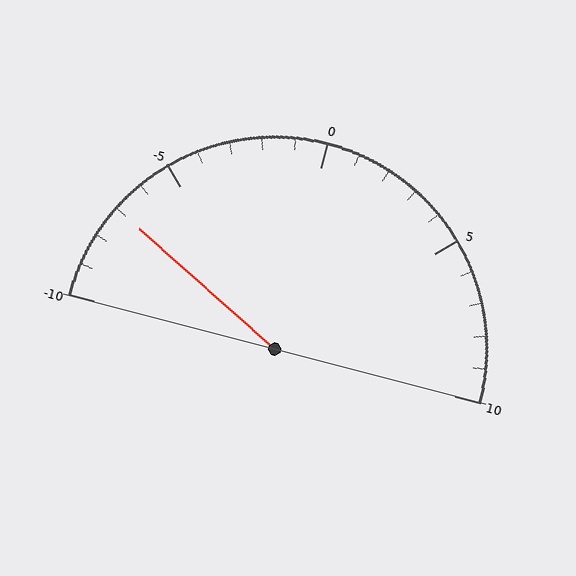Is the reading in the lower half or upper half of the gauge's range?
The reading is in the lower half of the range (-10 to 10).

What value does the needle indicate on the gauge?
The needle indicates approximately -7.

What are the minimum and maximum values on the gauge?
The gauge ranges from -10 to 10.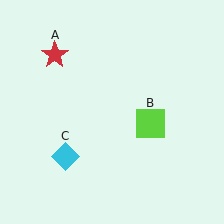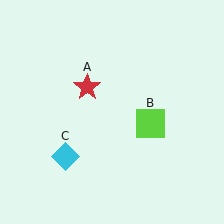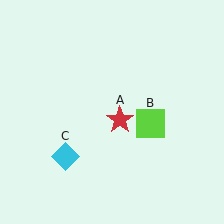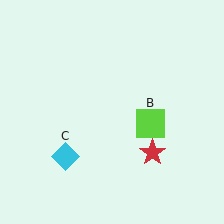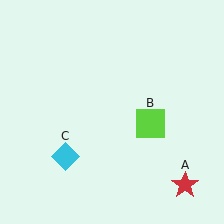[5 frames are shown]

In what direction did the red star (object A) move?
The red star (object A) moved down and to the right.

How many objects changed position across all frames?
1 object changed position: red star (object A).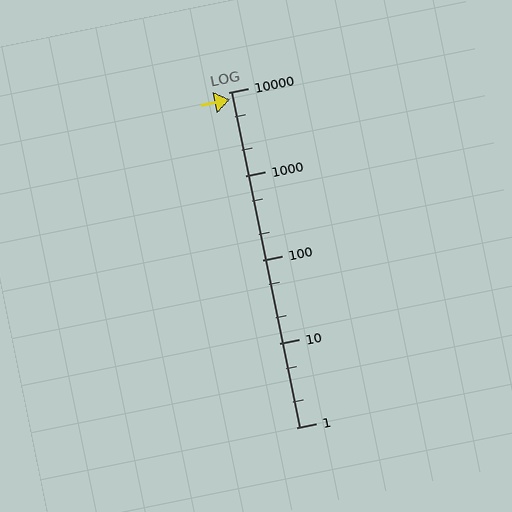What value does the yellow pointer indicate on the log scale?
The pointer indicates approximately 8200.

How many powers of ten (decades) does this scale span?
The scale spans 4 decades, from 1 to 10000.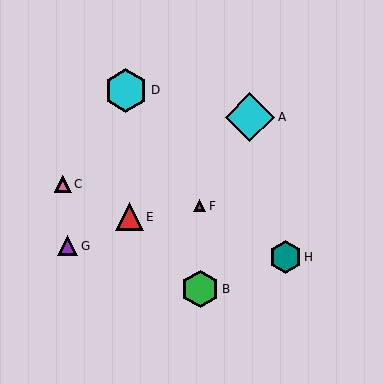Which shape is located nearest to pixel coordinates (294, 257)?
The teal hexagon (labeled H) at (285, 257) is nearest to that location.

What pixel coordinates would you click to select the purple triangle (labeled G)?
Click at (68, 246) to select the purple triangle G.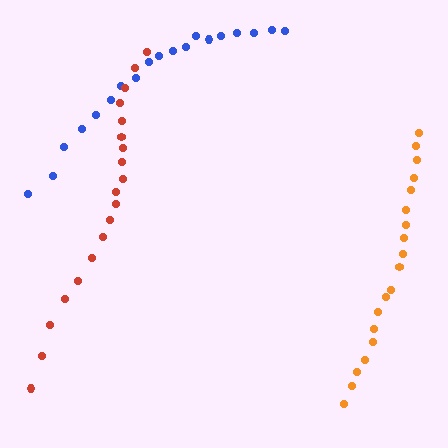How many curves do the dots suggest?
There are 3 distinct paths.